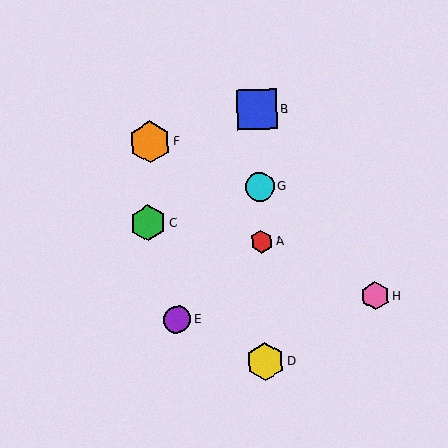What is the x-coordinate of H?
Object H is at x≈375.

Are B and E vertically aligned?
No, B is at x≈257 and E is at x≈177.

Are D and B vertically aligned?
Yes, both are at x≈265.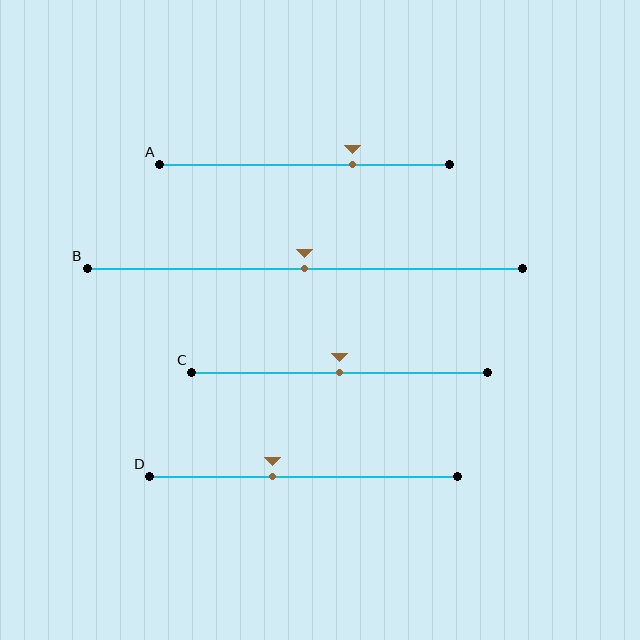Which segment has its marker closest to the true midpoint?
Segment B has its marker closest to the true midpoint.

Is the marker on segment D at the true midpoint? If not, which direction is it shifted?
No, the marker on segment D is shifted to the left by about 10% of the segment length.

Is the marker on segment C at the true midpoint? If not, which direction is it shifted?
Yes, the marker on segment C is at the true midpoint.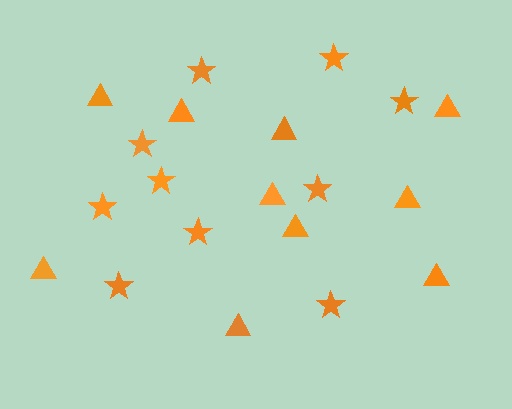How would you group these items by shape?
There are 2 groups: one group of triangles (10) and one group of stars (10).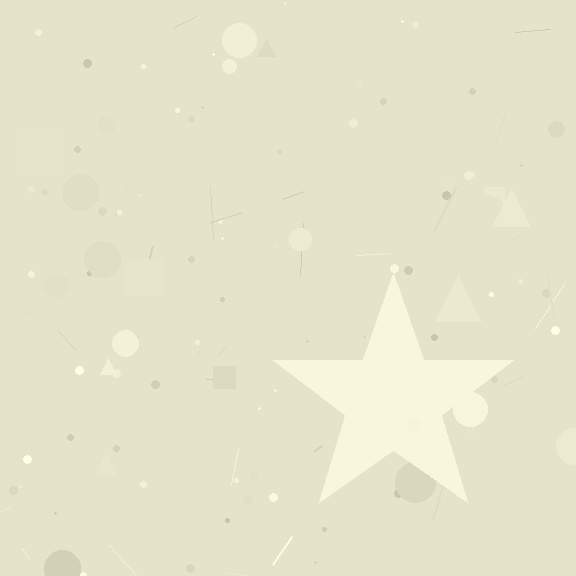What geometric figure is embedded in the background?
A star is embedded in the background.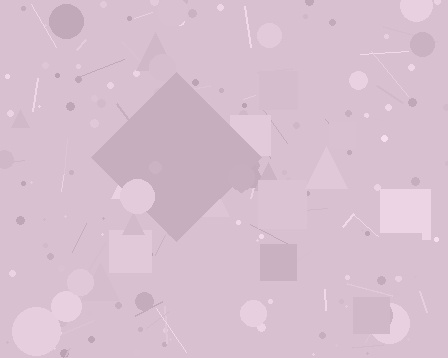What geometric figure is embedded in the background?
A diamond is embedded in the background.